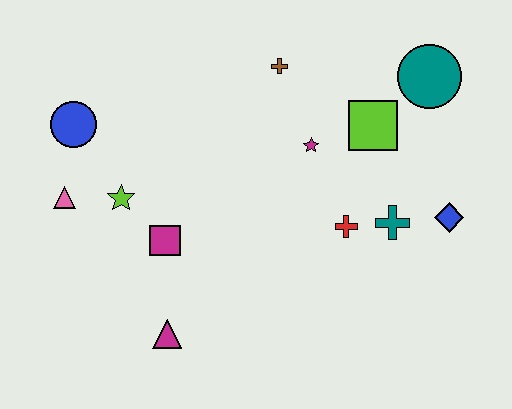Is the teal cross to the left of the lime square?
No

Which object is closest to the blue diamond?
The teal cross is closest to the blue diamond.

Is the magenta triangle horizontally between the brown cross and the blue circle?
Yes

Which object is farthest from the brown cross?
The magenta triangle is farthest from the brown cross.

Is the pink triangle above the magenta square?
Yes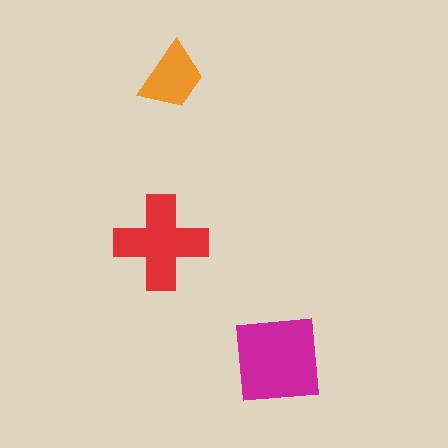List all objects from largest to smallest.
The magenta square, the red cross, the orange trapezoid.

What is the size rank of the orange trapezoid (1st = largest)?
3rd.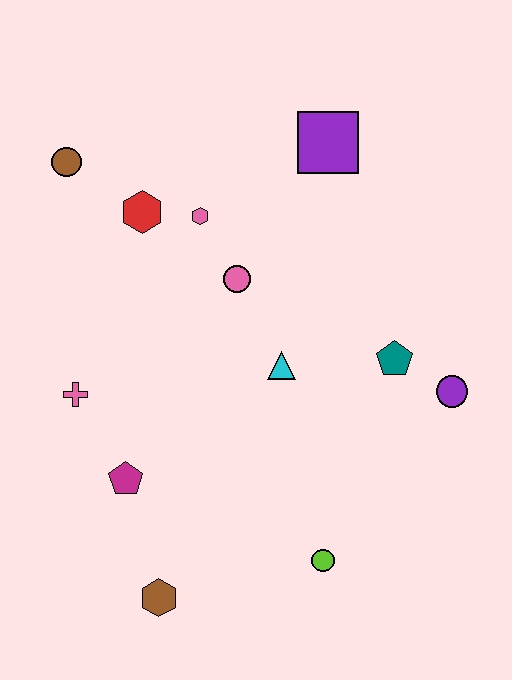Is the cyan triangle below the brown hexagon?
No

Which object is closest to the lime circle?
The brown hexagon is closest to the lime circle.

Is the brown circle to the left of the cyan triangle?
Yes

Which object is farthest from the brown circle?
The lime circle is farthest from the brown circle.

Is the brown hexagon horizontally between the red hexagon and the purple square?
Yes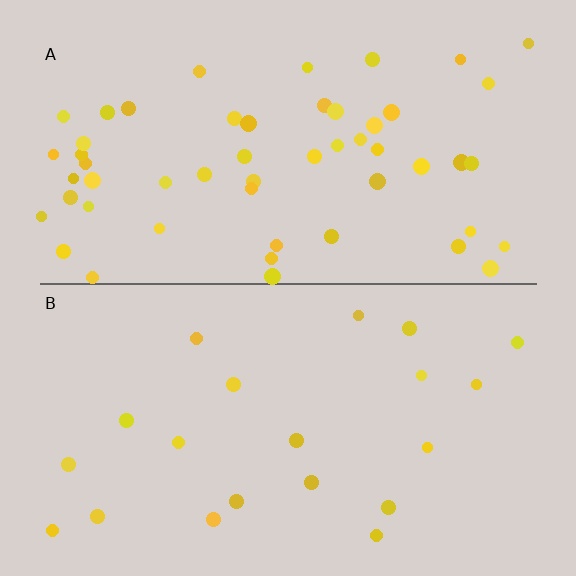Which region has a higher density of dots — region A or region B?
A (the top).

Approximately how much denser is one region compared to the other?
Approximately 2.6× — region A over region B.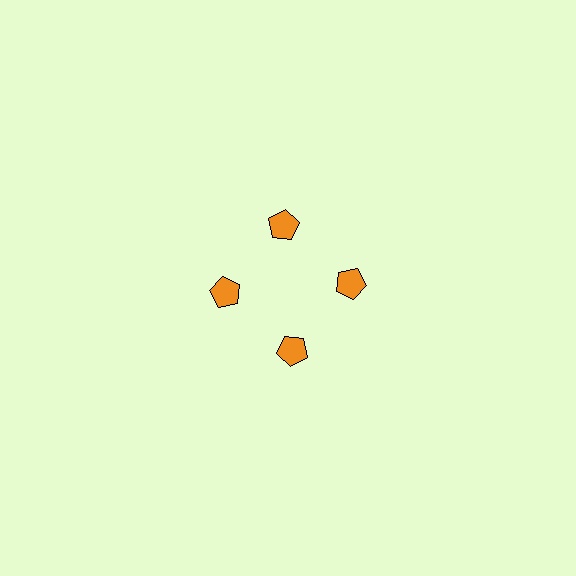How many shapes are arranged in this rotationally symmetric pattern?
There are 4 shapes, arranged in 4 groups of 1.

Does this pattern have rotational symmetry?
Yes, this pattern has 4-fold rotational symmetry. It looks the same after rotating 90 degrees around the center.